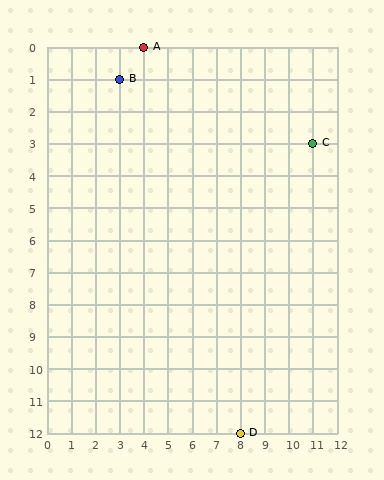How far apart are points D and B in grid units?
Points D and B are 5 columns and 11 rows apart (about 12.1 grid units diagonally).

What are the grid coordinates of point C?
Point C is at grid coordinates (11, 3).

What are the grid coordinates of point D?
Point D is at grid coordinates (8, 12).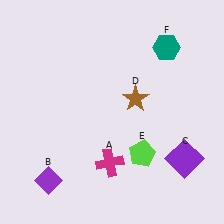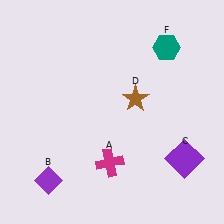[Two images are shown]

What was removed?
The lime pentagon (E) was removed in Image 2.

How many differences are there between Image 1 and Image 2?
There is 1 difference between the two images.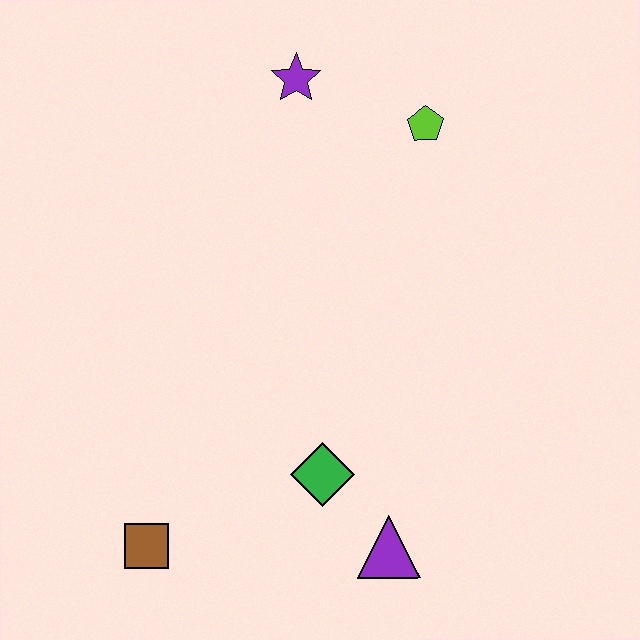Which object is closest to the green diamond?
The purple triangle is closest to the green diamond.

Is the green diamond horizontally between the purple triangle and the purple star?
Yes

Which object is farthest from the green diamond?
The purple star is farthest from the green diamond.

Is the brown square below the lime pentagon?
Yes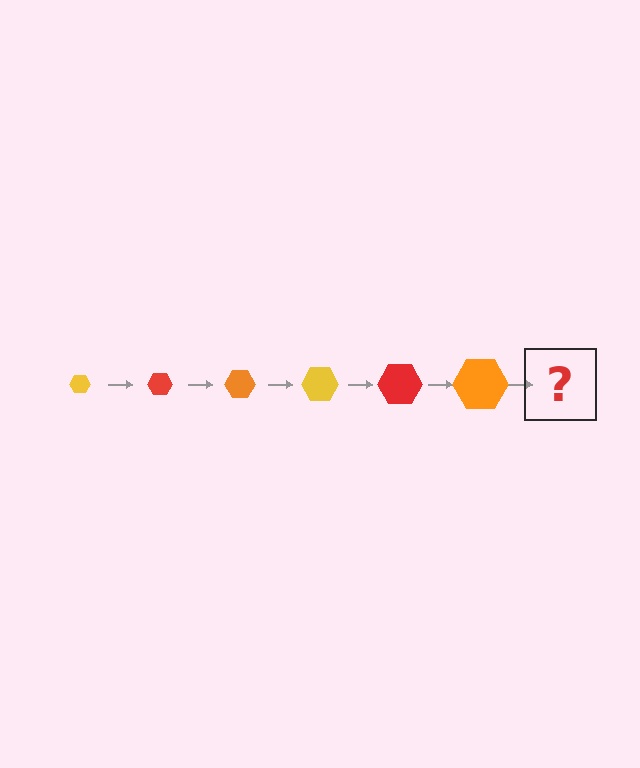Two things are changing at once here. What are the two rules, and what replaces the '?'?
The two rules are that the hexagon grows larger each step and the color cycles through yellow, red, and orange. The '?' should be a yellow hexagon, larger than the previous one.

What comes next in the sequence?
The next element should be a yellow hexagon, larger than the previous one.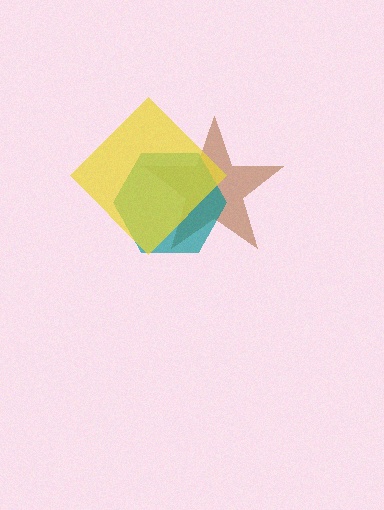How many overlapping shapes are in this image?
There are 3 overlapping shapes in the image.